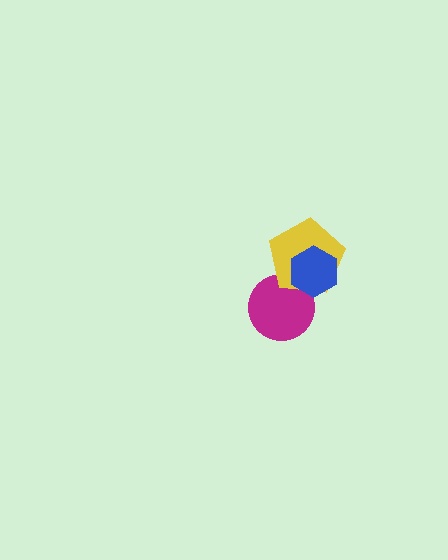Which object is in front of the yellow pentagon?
The blue hexagon is in front of the yellow pentagon.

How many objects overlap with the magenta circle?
2 objects overlap with the magenta circle.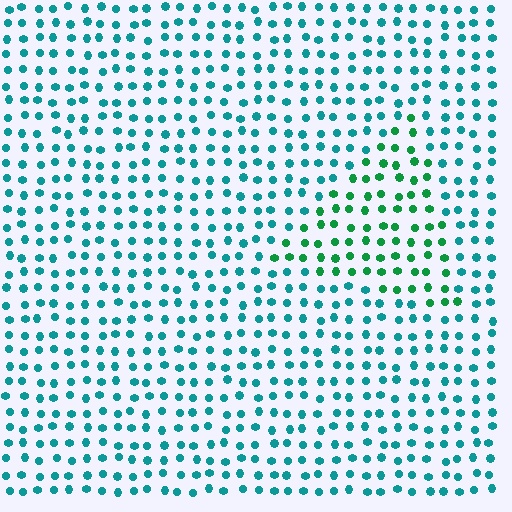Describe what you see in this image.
The image is filled with small teal elements in a uniform arrangement. A triangle-shaped region is visible where the elements are tinted to a slightly different hue, forming a subtle color boundary.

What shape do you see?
I see a triangle.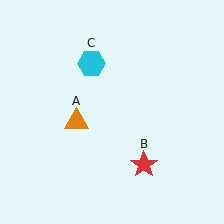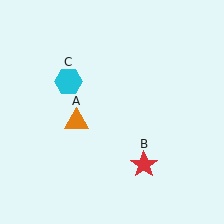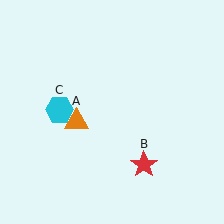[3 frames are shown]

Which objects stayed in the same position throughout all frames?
Orange triangle (object A) and red star (object B) remained stationary.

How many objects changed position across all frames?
1 object changed position: cyan hexagon (object C).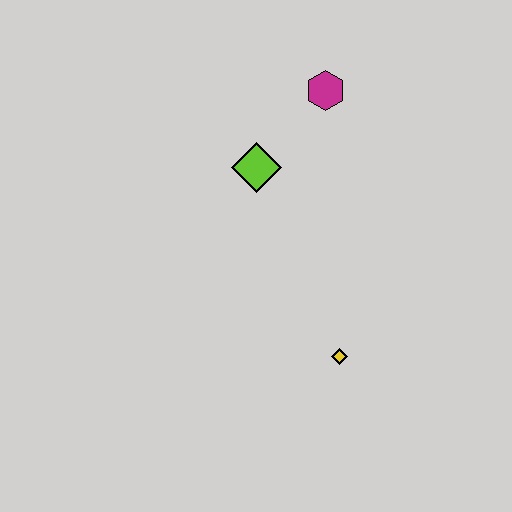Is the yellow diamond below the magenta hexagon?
Yes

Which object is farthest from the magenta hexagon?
The yellow diamond is farthest from the magenta hexagon.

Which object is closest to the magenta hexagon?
The lime diamond is closest to the magenta hexagon.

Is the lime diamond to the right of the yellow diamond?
No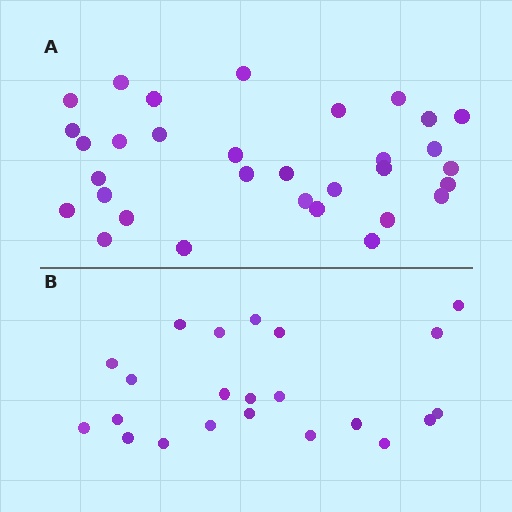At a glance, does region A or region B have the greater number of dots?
Region A (the top region) has more dots.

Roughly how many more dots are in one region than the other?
Region A has roughly 10 or so more dots than region B.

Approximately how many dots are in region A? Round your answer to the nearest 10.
About 30 dots. (The exact count is 32, which rounds to 30.)